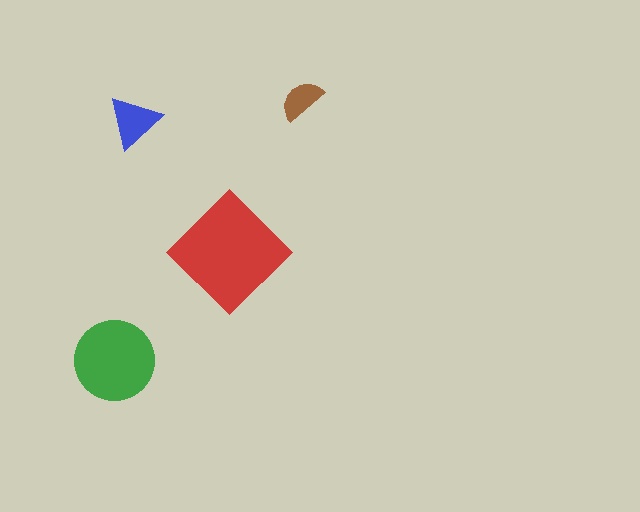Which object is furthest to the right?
The brown semicircle is rightmost.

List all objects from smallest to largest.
The brown semicircle, the blue triangle, the green circle, the red diamond.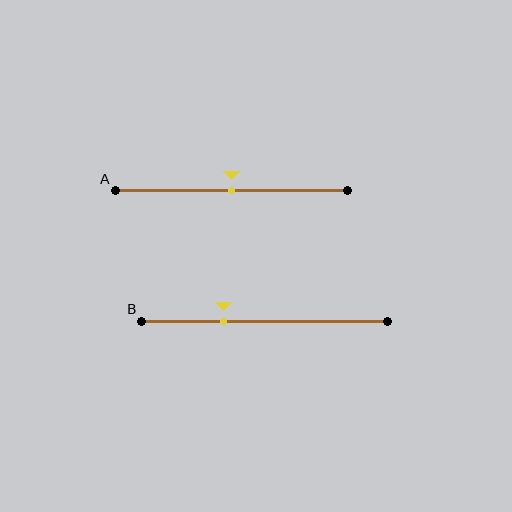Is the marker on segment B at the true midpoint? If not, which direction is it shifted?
No, the marker on segment B is shifted to the left by about 17% of the segment length.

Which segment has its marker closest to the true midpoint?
Segment A has its marker closest to the true midpoint.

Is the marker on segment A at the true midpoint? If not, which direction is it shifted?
Yes, the marker on segment A is at the true midpoint.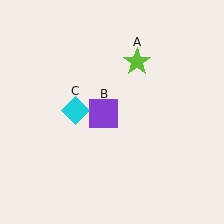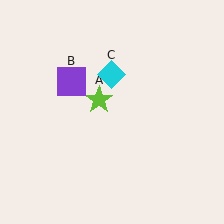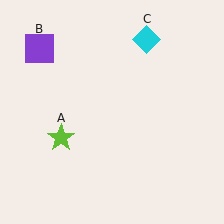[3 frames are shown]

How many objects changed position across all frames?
3 objects changed position: lime star (object A), purple square (object B), cyan diamond (object C).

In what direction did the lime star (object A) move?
The lime star (object A) moved down and to the left.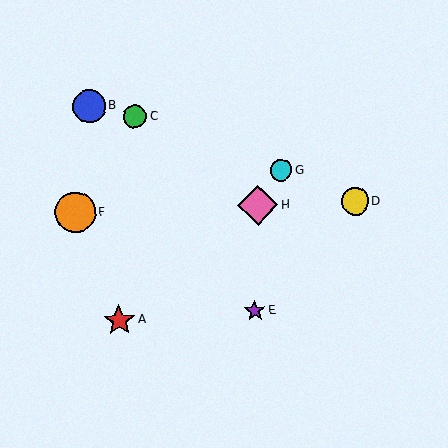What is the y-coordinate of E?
Object E is at y≈311.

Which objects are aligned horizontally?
Objects D, F, H are aligned horizontally.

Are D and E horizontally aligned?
No, D is at y≈201 and E is at y≈311.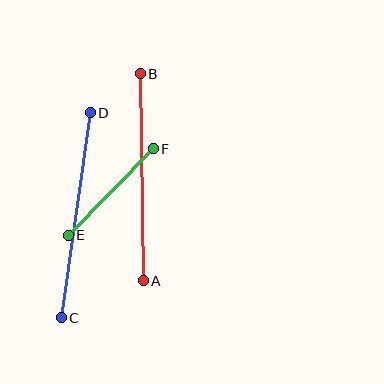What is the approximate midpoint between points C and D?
The midpoint is at approximately (76, 215) pixels.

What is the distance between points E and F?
The distance is approximately 121 pixels.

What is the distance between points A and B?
The distance is approximately 207 pixels.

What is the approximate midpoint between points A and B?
The midpoint is at approximately (142, 177) pixels.